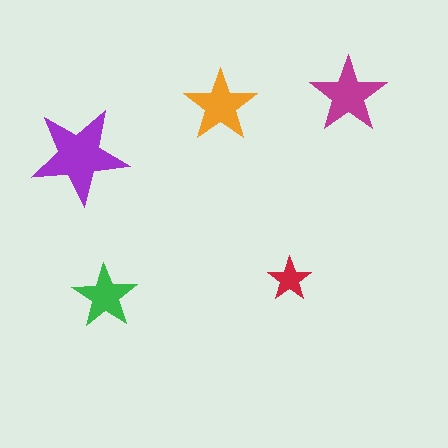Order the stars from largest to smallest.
the purple one, the magenta one, the orange one, the green one, the red one.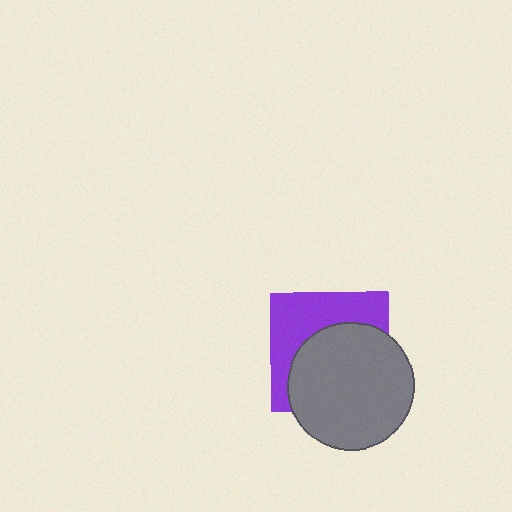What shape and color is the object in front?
The object in front is a gray circle.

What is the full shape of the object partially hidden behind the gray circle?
The partially hidden object is a purple square.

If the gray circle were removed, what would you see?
You would see the complete purple square.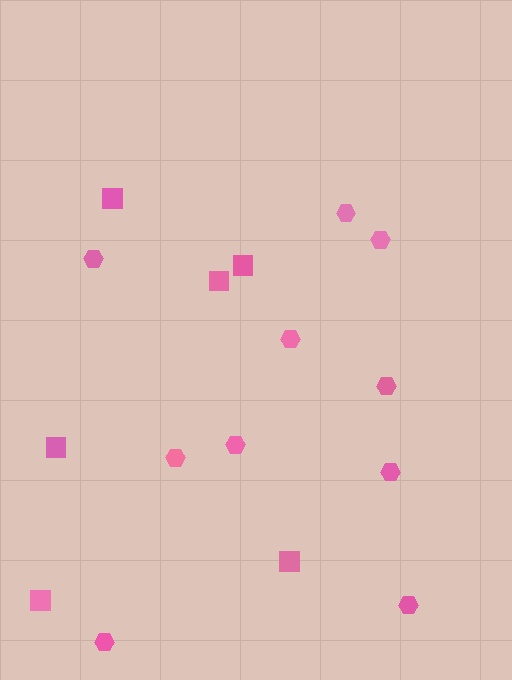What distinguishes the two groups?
There are 2 groups: one group of squares (6) and one group of hexagons (10).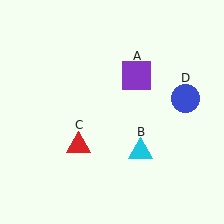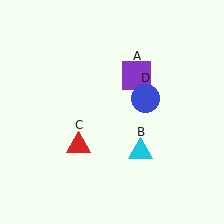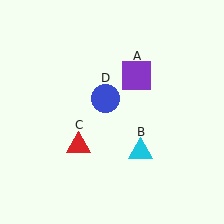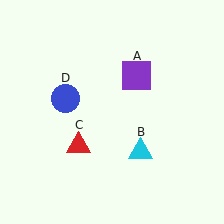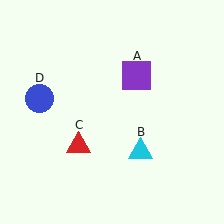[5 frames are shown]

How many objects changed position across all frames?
1 object changed position: blue circle (object D).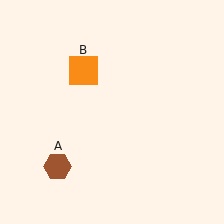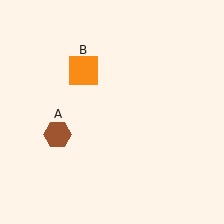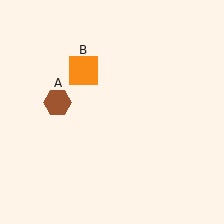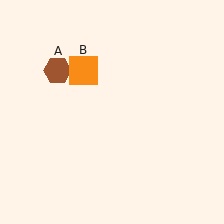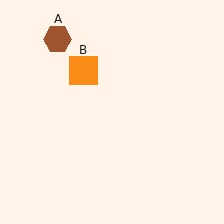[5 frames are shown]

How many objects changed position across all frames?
1 object changed position: brown hexagon (object A).